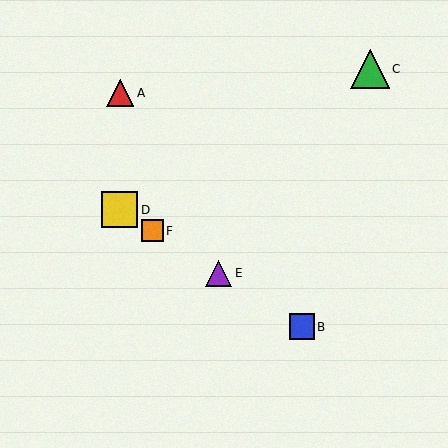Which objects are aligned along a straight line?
Objects B, D, E, F are aligned along a straight line.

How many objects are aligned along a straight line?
4 objects (B, D, E, F) are aligned along a straight line.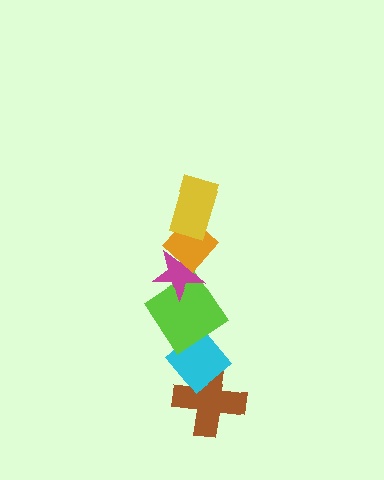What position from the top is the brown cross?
The brown cross is 6th from the top.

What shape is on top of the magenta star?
The orange diamond is on top of the magenta star.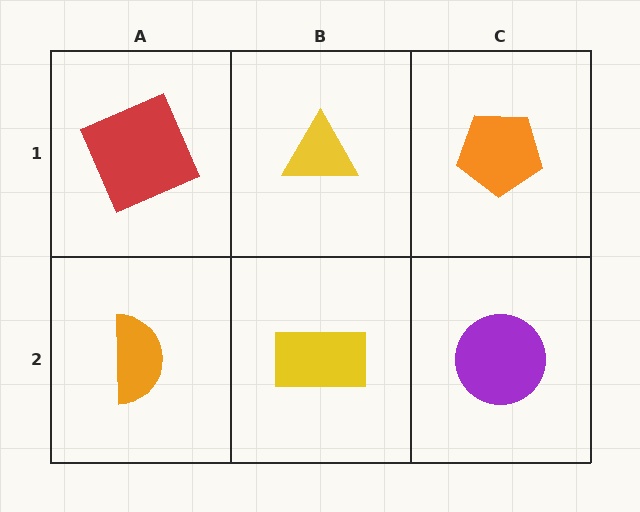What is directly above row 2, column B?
A yellow triangle.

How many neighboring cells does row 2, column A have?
2.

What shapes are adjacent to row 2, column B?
A yellow triangle (row 1, column B), an orange semicircle (row 2, column A), a purple circle (row 2, column C).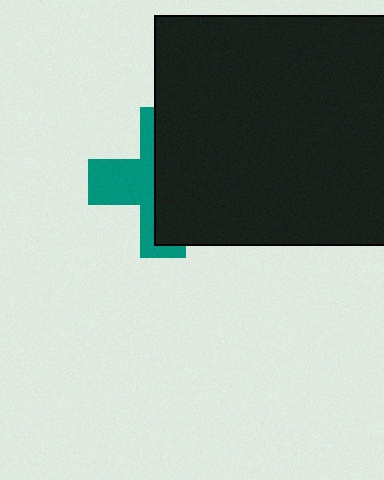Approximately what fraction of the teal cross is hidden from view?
Roughly 59% of the teal cross is hidden behind the black rectangle.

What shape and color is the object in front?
The object in front is a black rectangle.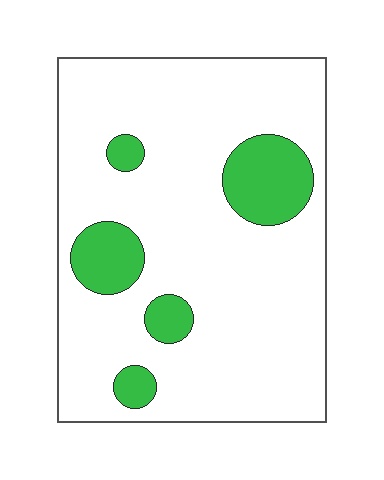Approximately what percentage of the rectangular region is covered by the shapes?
Approximately 15%.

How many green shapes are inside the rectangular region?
5.